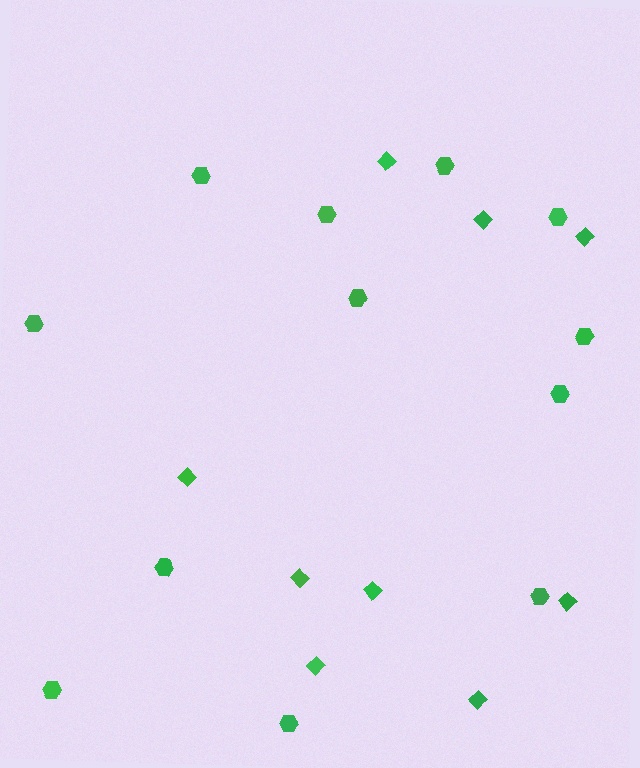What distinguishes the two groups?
There are 2 groups: one group of hexagons (12) and one group of diamonds (9).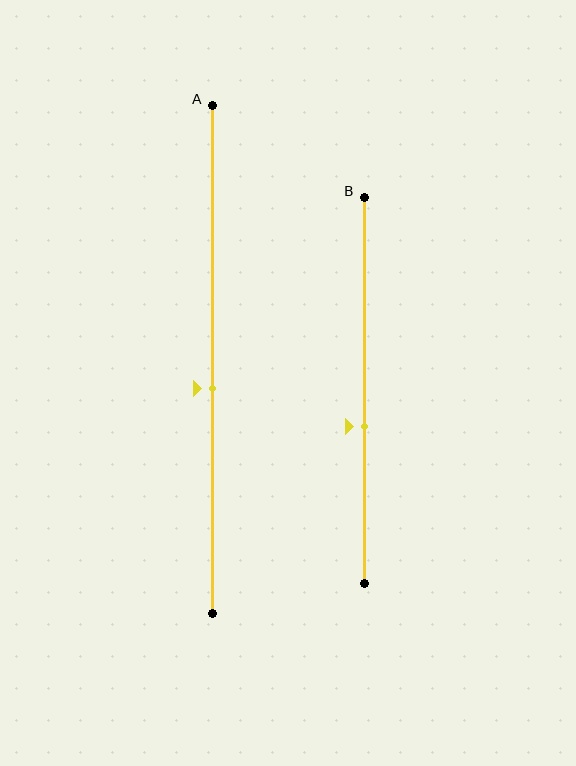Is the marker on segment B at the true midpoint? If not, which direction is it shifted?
No, the marker on segment B is shifted downward by about 9% of the segment length.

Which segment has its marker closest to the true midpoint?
Segment A has its marker closest to the true midpoint.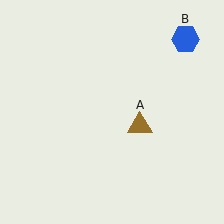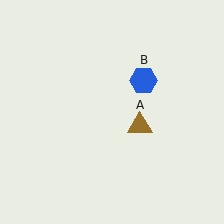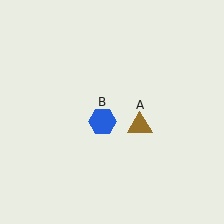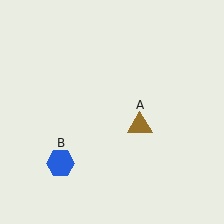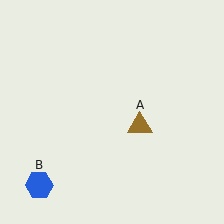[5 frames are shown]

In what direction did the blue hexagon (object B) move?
The blue hexagon (object B) moved down and to the left.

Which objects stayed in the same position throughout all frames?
Brown triangle (object A) remained stationary.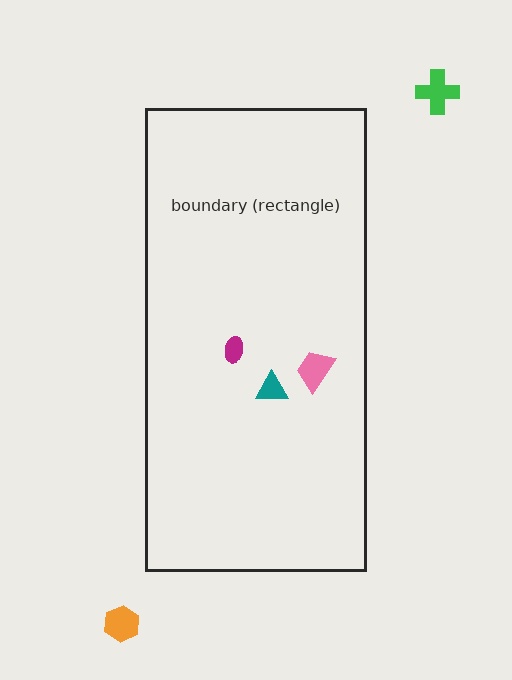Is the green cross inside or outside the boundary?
Outside.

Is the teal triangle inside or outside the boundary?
Inside.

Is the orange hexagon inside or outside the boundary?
Outside.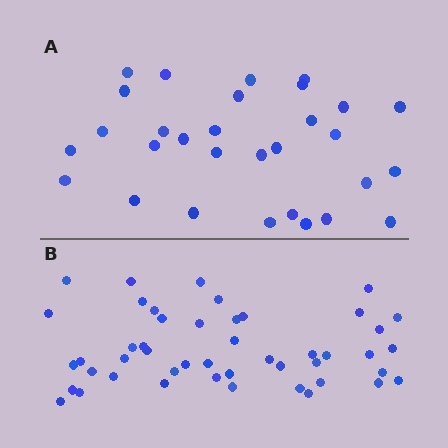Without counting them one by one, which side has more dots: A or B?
Region B (the bottom region) has more dots.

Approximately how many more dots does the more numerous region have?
Region B has approximately 15 more dots than region A.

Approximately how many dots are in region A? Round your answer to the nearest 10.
About 30 dots.